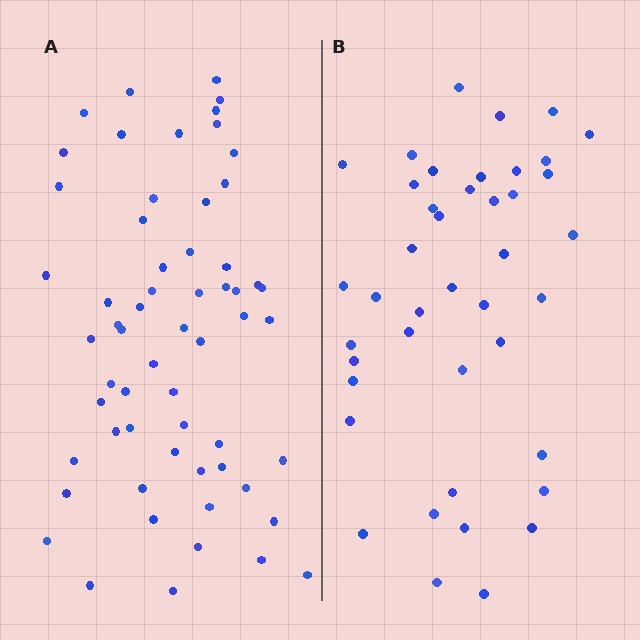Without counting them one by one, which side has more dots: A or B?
Region A (the left region) has more dots.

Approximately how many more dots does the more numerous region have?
Region A has approximately 20 more dots than region B.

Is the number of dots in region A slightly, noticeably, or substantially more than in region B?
Region A has noticeably more, but not dramatically so. The ratio is roughly 1.4 to 1.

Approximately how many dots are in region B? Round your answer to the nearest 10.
About 40 dots. (The exact count is 42, which rounds to 40.)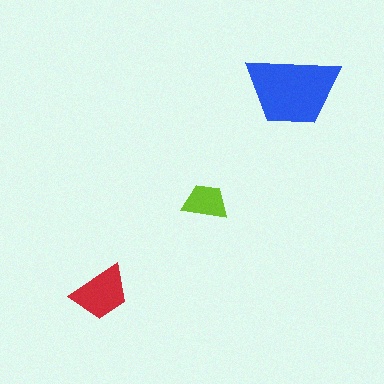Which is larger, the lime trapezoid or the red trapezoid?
The red one.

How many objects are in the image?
There are 3 objects in the image.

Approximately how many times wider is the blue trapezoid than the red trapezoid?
About 1.5 times wider.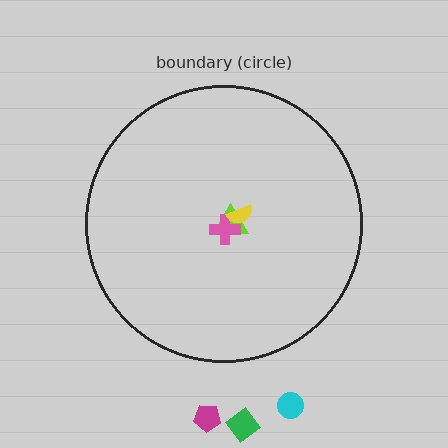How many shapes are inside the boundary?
3 inside, 3 outside.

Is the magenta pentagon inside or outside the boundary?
Outside.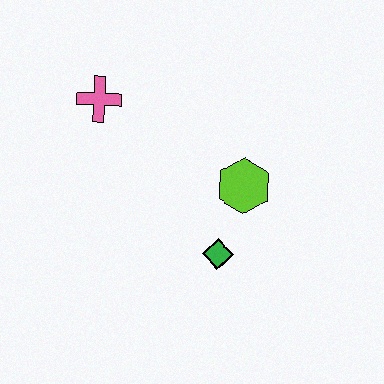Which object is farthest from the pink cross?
The green diamond is farthest from the pink cross.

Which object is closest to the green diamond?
The lime hexagon is closest to the green diamond.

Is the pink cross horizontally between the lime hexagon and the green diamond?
No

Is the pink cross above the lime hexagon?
Yes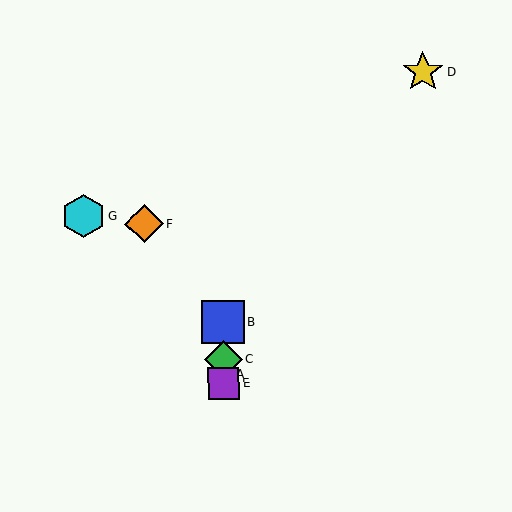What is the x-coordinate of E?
Object E is at x≈224.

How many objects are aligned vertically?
4 objects (A, B, C, E) are aligned vertically.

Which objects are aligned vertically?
Objects A, B, C, E are aligned vertically.